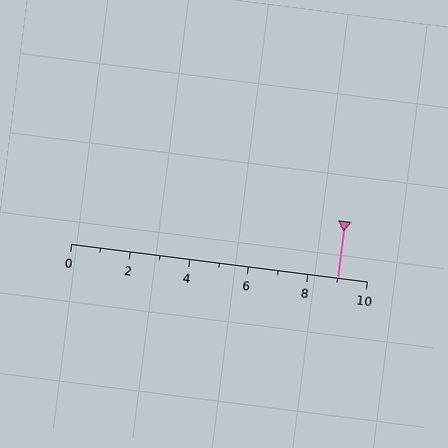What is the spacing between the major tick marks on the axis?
The major ticks are spaced 2 apart.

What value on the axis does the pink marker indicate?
The marker indicates approximately 9.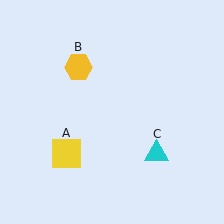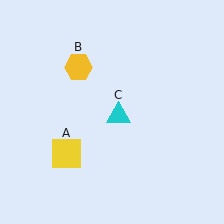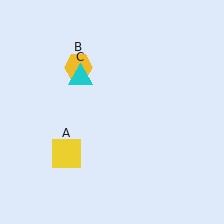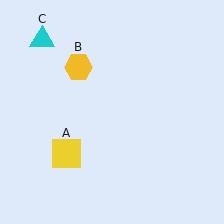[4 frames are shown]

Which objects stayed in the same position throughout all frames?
Yellow square (object A) and yellow hexagon (object B) remained stationary.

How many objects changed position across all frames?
1 object changed position: cyan triangle (object C).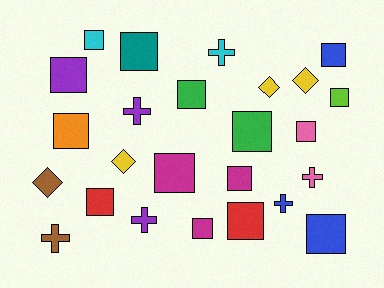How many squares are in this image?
There are 15 squares.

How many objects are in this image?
There are 25 objects.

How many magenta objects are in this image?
There are 3 magenta objects.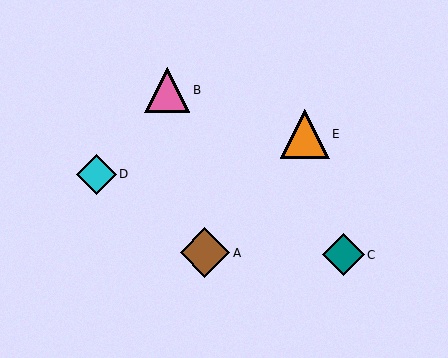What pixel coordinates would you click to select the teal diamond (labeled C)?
Click at (343, 255) to select the teal diamond C.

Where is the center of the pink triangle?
The center of the pink triangle is at (167, 90).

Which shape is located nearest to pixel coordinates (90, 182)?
The cyan diamond (labeled D) at (96, 174) is nearest to that location.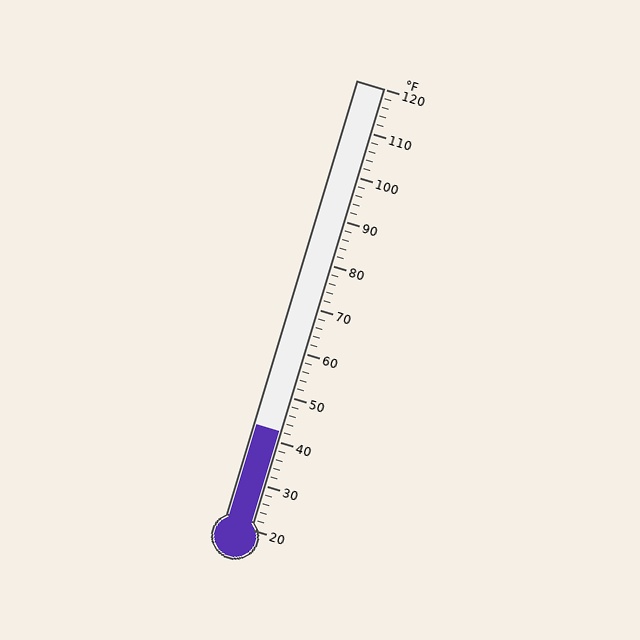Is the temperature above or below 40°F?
The temperature is above 40°F.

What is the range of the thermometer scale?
The thermometer scale ranges from 20°F to 120°F.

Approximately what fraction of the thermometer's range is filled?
The thermometer is filled to approximately 20% of its range.